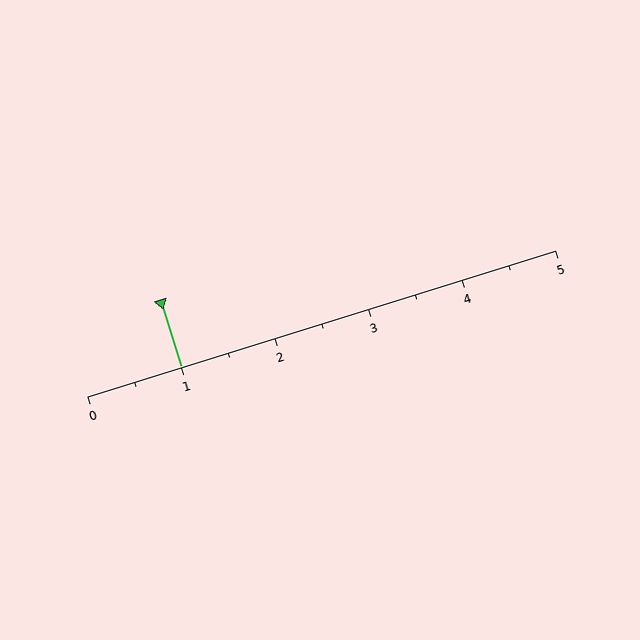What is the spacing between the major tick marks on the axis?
The major ticks are spaced 1 apart.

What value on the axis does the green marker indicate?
The marker indicates approximately 1.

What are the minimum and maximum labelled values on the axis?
The axis runs from 0 to 5.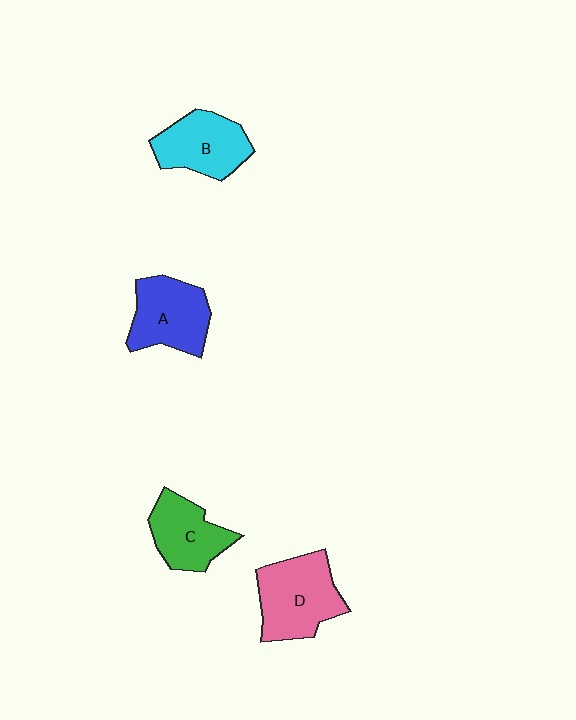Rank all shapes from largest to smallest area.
From largest to smallest: D (pink), A (blue), B (cyan), C (green).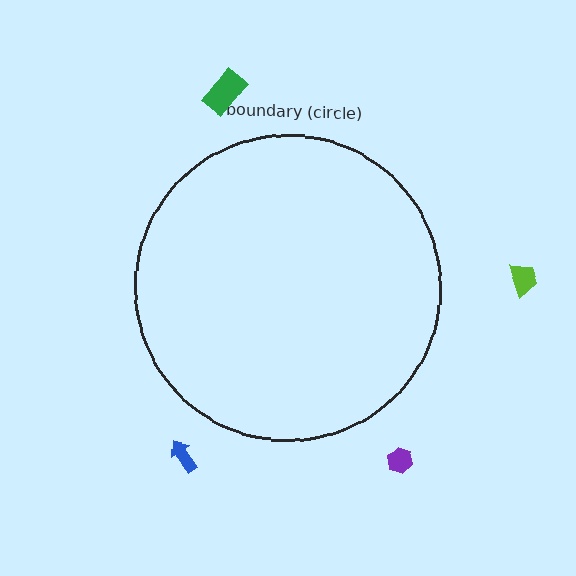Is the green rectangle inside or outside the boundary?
Outside.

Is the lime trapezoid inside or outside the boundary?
Outside.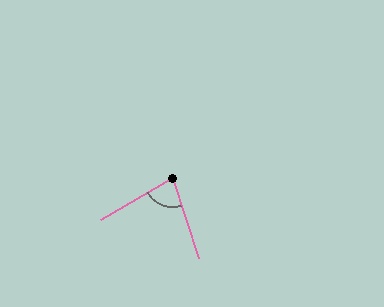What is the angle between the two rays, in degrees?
Approximately 78 degrees.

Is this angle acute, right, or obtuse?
It is acute.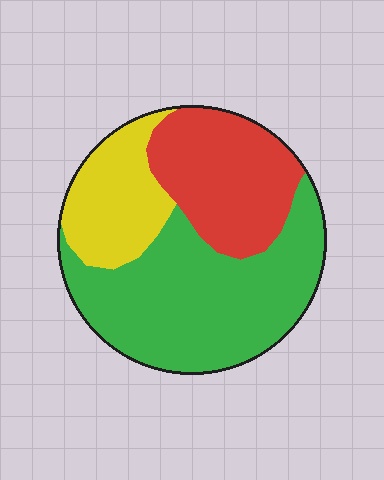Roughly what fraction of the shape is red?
Red covers 29% of the shape.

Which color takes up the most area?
Green, at roughly 50%.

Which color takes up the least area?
Yellow, at roughly 20%.